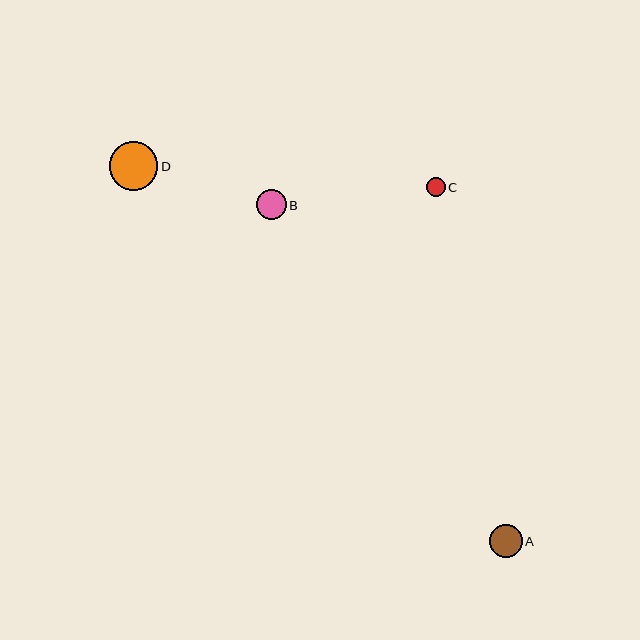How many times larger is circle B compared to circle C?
Circle B is approximately 1.6 times the size of circle C.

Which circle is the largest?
Circle D is the largest with a size of approximately 49 pixels.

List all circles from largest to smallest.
From largest to smallest: D, A, B, C.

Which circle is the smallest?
Circle C is the smallest with a size of approximately 19 pixels.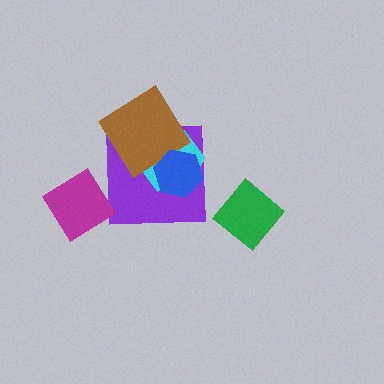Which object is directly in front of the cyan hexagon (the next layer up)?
The brown diamond is directly in front of the cyan hexagon.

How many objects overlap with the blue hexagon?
2 objects overlap with the blue hexagon.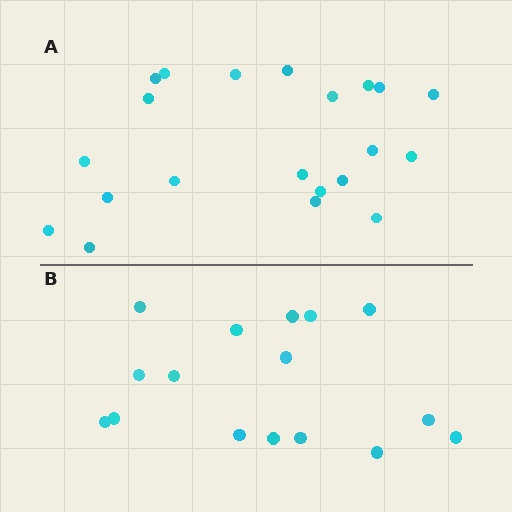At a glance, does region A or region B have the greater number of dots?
Region A (the top region) has more dots.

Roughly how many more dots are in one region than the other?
Region A has about 5 more dots than region B.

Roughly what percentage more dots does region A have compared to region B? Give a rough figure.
About 30% more.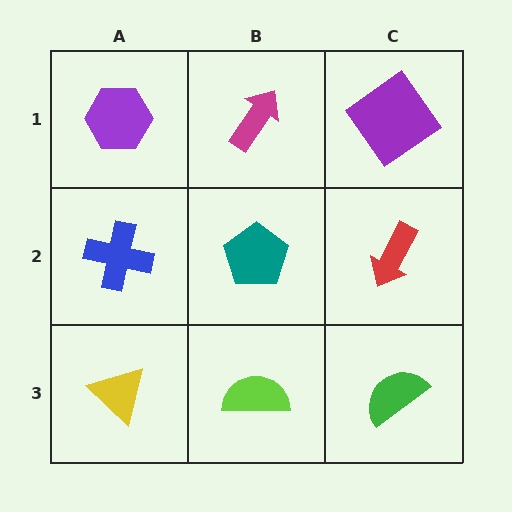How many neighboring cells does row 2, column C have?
3.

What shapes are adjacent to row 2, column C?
A purple diamond (row 1, column C), a green semicircle (row 3, column C), a teal pentagon (row 2, column B).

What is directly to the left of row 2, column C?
A teal pentagon.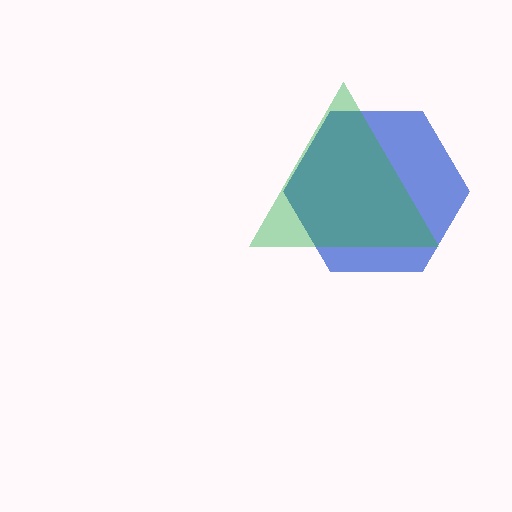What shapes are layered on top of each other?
The layered shapes are: a blue hexagon, a green triangle.